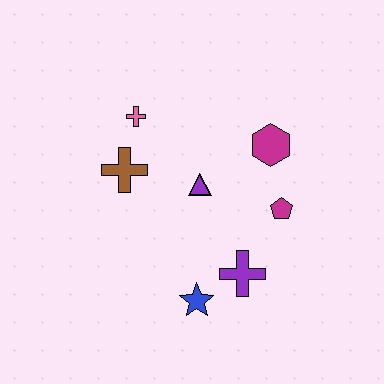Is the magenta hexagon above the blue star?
Yes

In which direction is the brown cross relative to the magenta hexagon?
The brown cross is to the left of the magenta hexagon.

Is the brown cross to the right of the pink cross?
No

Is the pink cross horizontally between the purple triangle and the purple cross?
No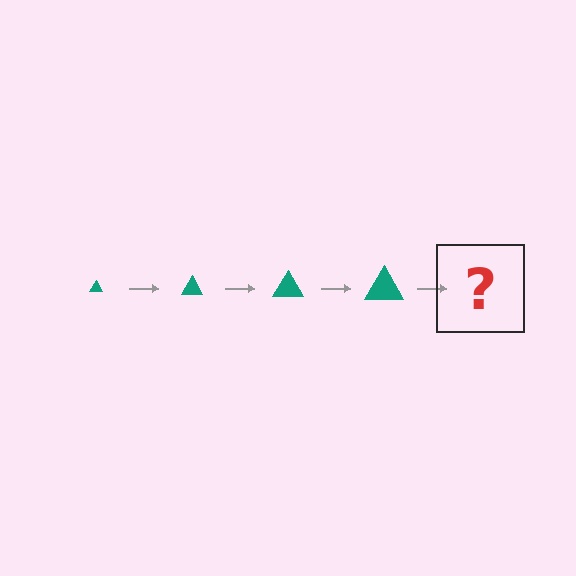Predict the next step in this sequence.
The next step is a teal triangle, larger than the previous one.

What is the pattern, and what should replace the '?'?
The pattern is that the triangle gets progressively larger each step. The '?' should be a teal triangle, larger than the previous one.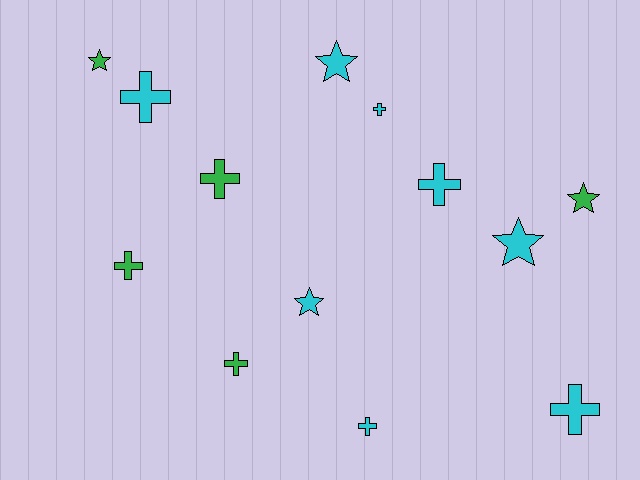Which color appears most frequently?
Cyan, with 8 objects.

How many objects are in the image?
There are 13 objects.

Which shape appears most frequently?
Cross, with 8 objects.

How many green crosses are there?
There are 3 green crosses.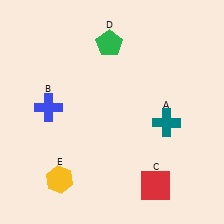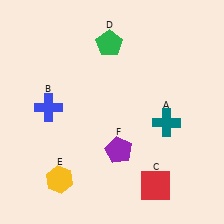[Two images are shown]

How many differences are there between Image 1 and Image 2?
There is 1 difference between the two images.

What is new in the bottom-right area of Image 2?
A purple pentagon (F) was added in the bottom-right area of Image 2.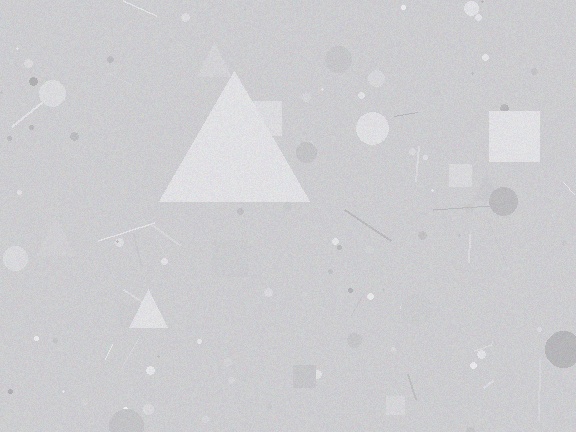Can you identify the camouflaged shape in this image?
The camouflaged shape is a triangle.